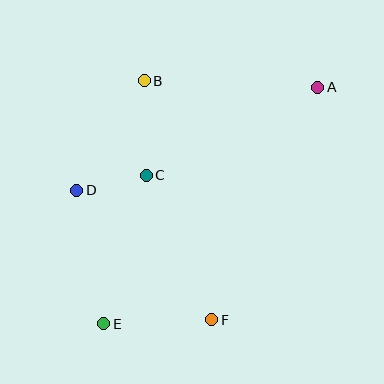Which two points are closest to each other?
Points C and D are closest to each other.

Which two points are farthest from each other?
Points A and E are farthest from each other.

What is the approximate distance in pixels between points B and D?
The distance between B and D is approximately 129 pixels.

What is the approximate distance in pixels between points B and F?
The distance between B and F is approximately 248 pixels.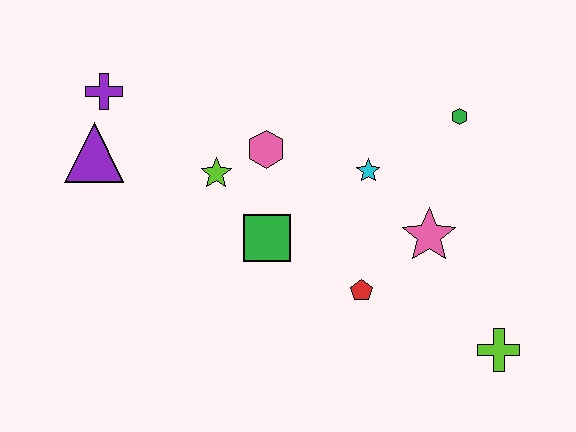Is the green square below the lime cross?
No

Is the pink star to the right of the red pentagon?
Yes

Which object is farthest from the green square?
The lime cross is farthest from the green square.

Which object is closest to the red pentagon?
The pink star is closest to the red pentagon.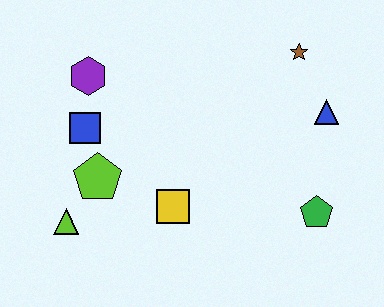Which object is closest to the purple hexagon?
The blue square is closest to the purple hexagon.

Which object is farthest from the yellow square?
The brown star is farthest from the yellow square.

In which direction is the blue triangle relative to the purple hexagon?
The blue triangle is to the right of the purple hexagon.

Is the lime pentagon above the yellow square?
Yes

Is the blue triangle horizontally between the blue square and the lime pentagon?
No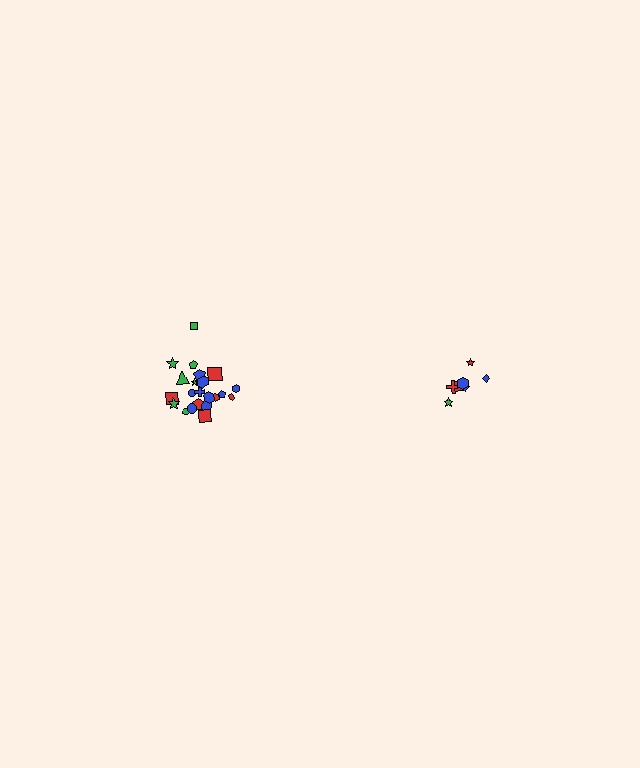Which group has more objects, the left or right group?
The left group.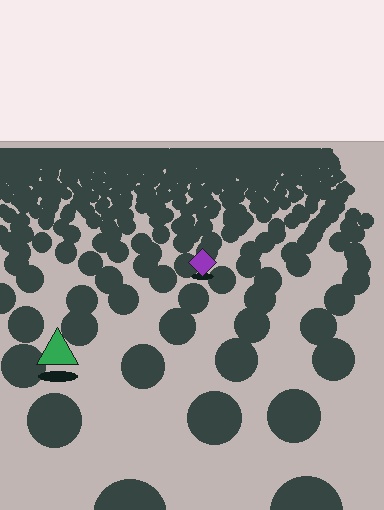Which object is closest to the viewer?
The green triangle is closest. The texture marks near it are larger and more spread out.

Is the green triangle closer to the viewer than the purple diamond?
Yes. The green triangle is closer — you can tell from the texture gradient: the ground texture is coarser near it.